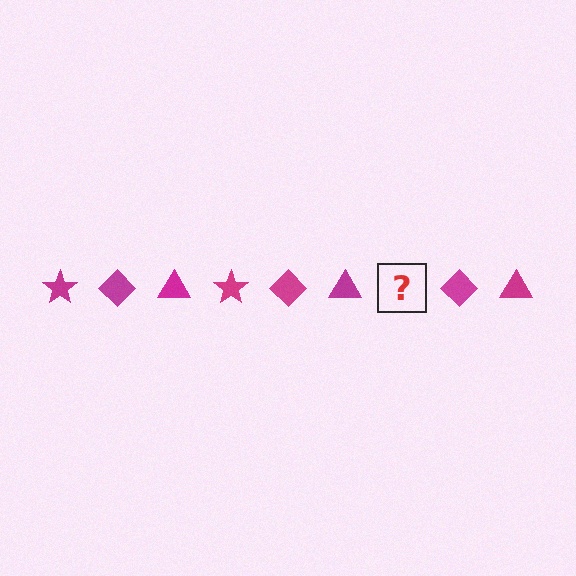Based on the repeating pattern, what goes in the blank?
The blank should be a magenta star.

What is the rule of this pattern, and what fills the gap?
The rule is that the pattern cycles through star, diamond, triangle shapes in magenta. The gap should be filled with a magenta star.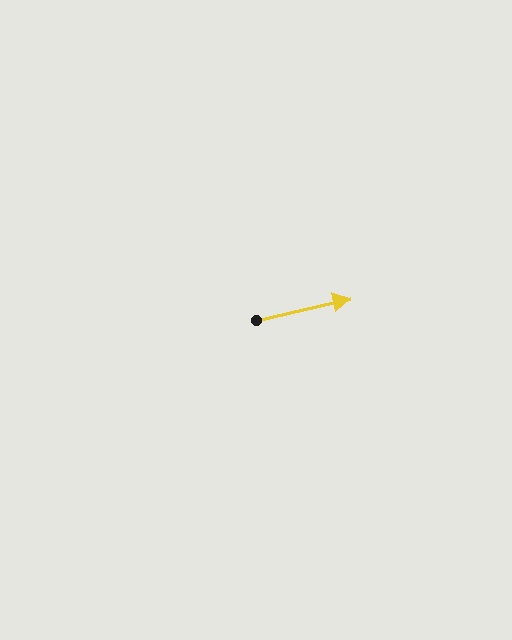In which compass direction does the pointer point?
East.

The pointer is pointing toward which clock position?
Roughly 3 o'clock.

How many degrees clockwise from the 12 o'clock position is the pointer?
Approximately 77 degrees.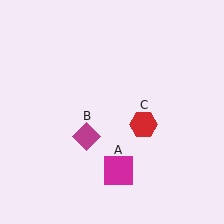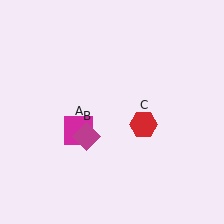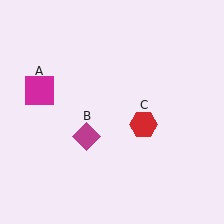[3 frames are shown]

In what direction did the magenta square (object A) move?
The magenta square (object A) moved up and to the left.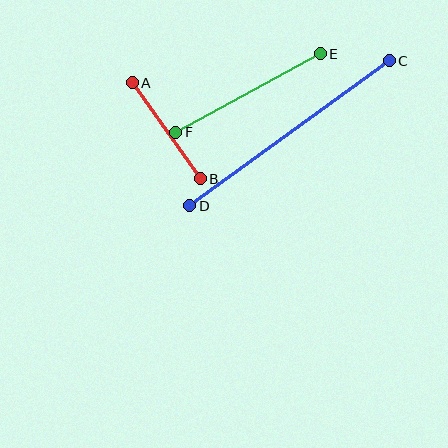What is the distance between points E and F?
The distance is approximately 164 pixels.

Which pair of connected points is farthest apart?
Points C and D are farthest apart.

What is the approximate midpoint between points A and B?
The midpoint is at approximately (166, 131) pixels.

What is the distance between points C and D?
The distance is approximately 247 pixels.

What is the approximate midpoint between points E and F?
The midpoint is at approximately (248, 93) pixels.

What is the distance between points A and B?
The distance is approximately 117 pixels.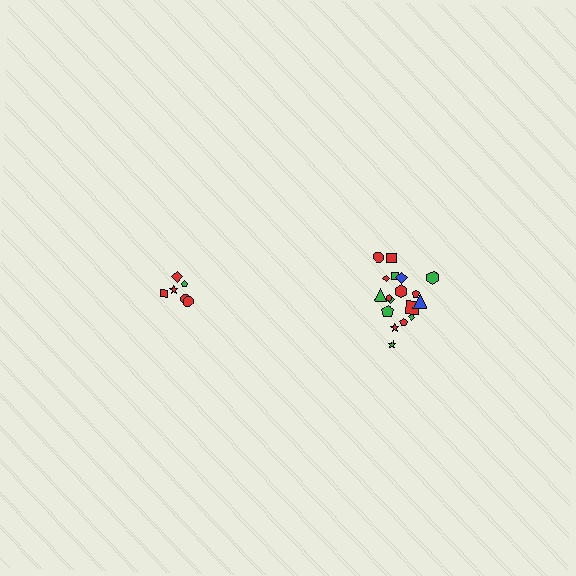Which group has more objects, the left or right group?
The right group.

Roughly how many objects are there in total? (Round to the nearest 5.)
Roughly 25 objects in total.